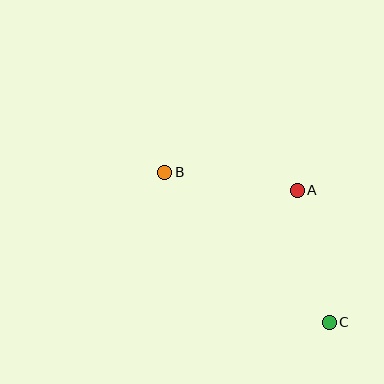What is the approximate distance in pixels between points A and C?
The distance between A and C is approximately 136 pixels.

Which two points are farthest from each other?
Points B and C are farthest from each other.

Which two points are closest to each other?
Points A and B are closest to each other.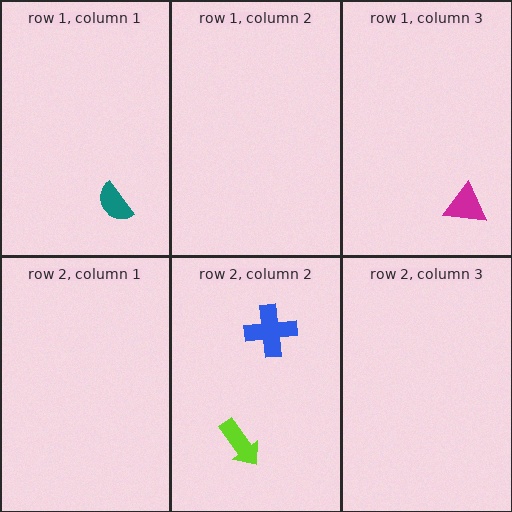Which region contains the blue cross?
The row 2, column 2 region.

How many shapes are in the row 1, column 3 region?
1.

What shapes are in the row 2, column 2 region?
The blue cross, the lime arrow.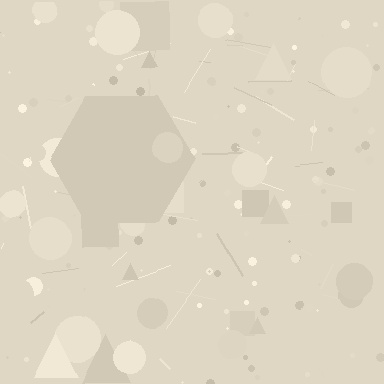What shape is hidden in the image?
A hexagon is hidden in the image.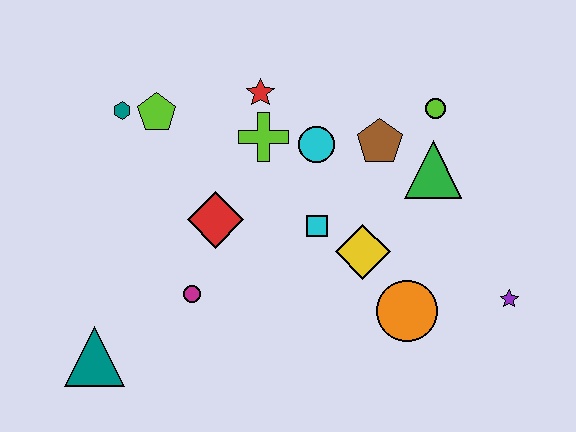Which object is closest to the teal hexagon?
The lime pentagon is closest to the teal hexagon.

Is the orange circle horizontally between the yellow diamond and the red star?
No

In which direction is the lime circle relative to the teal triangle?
The lime circle is to the right of the teal triangle.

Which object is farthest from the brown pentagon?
The teal triangle is farthest from the brown pentagon.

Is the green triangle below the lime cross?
Yes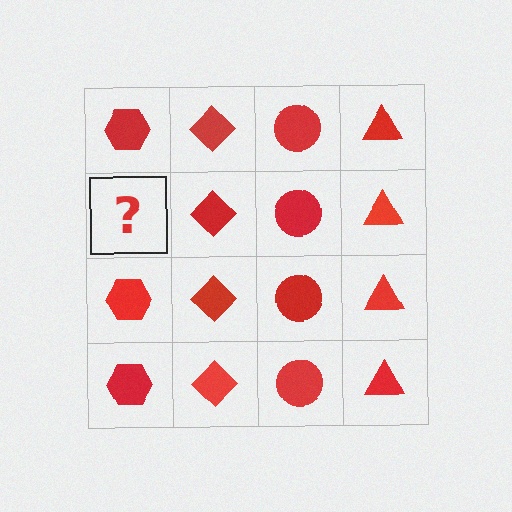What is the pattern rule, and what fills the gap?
The rule is that each column has a consistent shape. The gap should be filled with a red hexagon.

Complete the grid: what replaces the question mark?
The question mark should be replaced with a red hexagon.